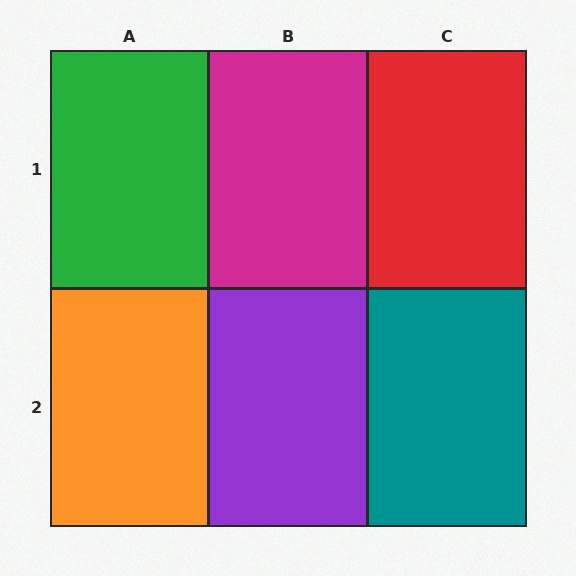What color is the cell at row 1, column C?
Red.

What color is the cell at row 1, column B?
Magenta.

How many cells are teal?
1 cell is teal.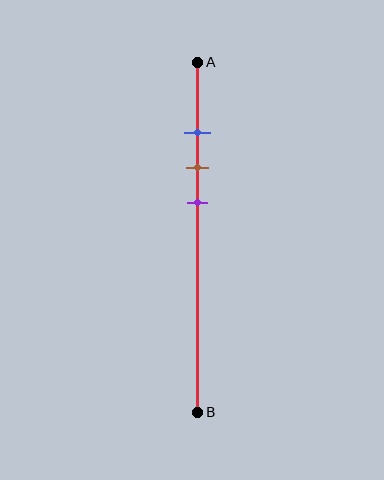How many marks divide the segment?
There are 3 marks dividing the segment.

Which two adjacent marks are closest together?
The blue and brown marks are the closest adjacent pair.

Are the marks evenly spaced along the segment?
Yes, the marks are approximately evenly spaced.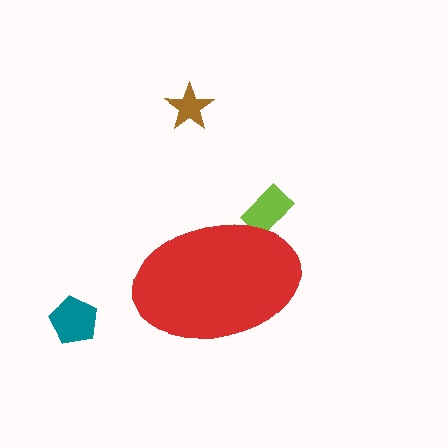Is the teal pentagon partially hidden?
No, the teal pentagon is fully visible.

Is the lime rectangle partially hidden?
Yes, the lime rectangle is partially hidden behind the red ellipse.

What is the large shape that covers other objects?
A red ellipse.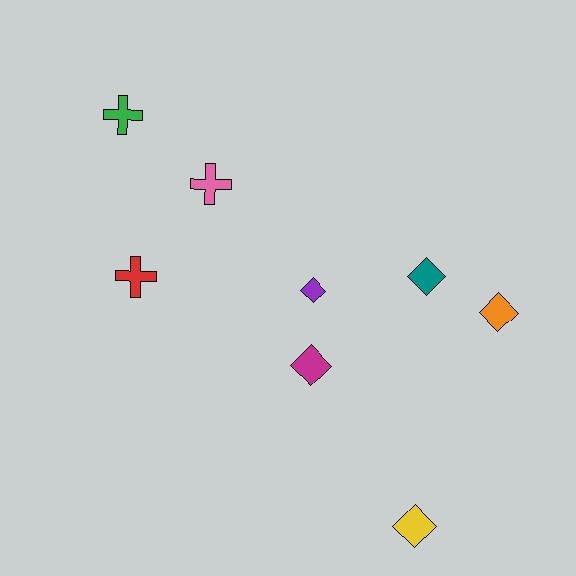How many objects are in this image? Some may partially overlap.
There are 8 objects.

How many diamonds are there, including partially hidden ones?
There are 5 diamonds.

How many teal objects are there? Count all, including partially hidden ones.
There is 1 teal object.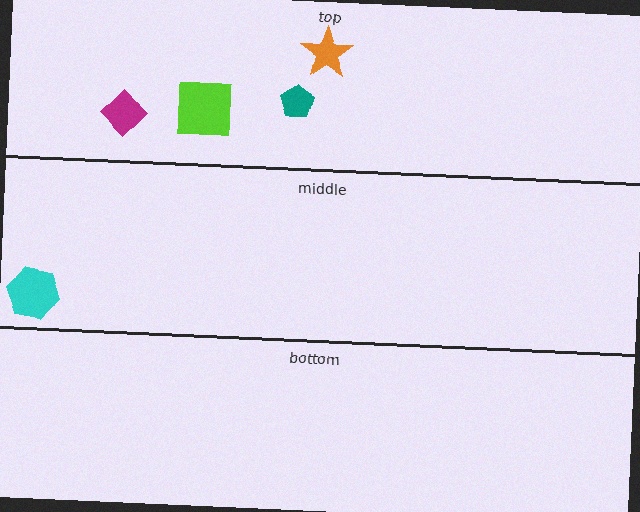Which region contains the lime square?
The top region.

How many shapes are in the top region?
4.